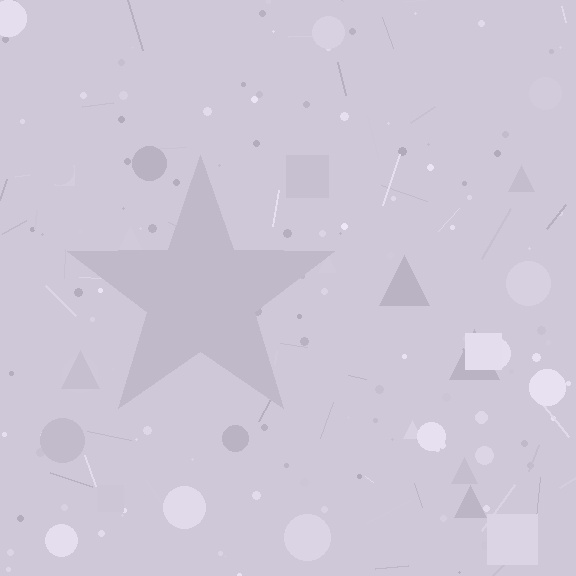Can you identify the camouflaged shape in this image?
The camouflaged shape is a star.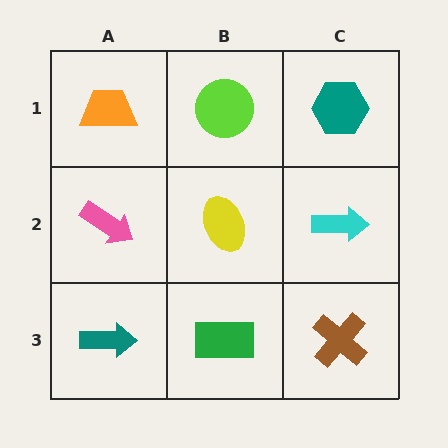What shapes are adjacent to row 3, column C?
A cyan arrow (row 2, column C), a green rectangle (row 3, column B).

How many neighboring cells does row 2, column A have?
3.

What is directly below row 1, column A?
A pink arrow.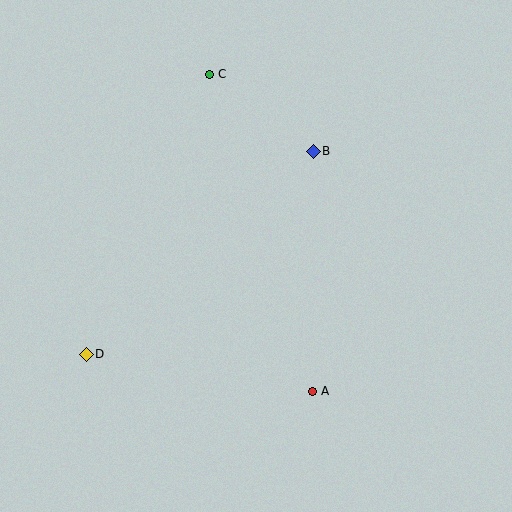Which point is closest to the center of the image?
Point B at (313, 151) is closest to the center.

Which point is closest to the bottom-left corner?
Point D is closest to the bottom-left corner.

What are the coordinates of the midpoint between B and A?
The midpoint between B and A is at (313, 271).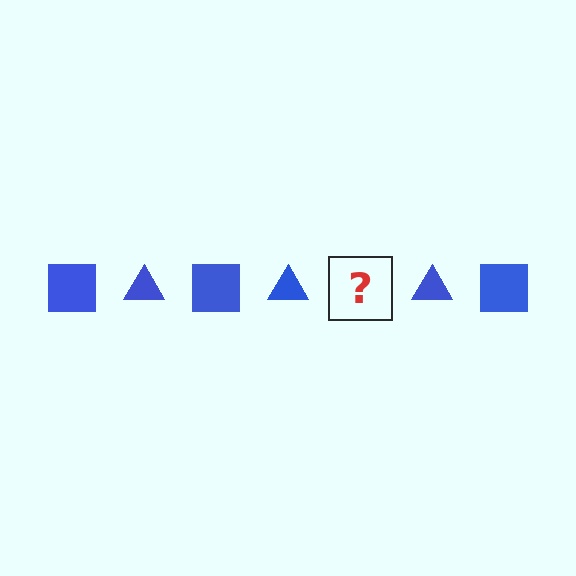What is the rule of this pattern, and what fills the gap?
The rule is that the pattern cycles through square, triangle shapes in blue. The gap should be filled with a blue square.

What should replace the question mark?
The question mark should be replaced with a blue square.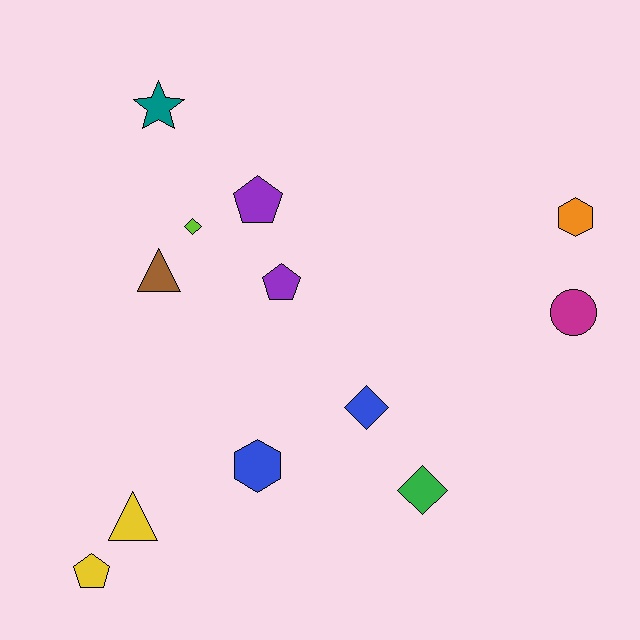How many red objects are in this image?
There are no red objects.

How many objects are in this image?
There are 12 objects.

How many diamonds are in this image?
There are 3 diamonds.